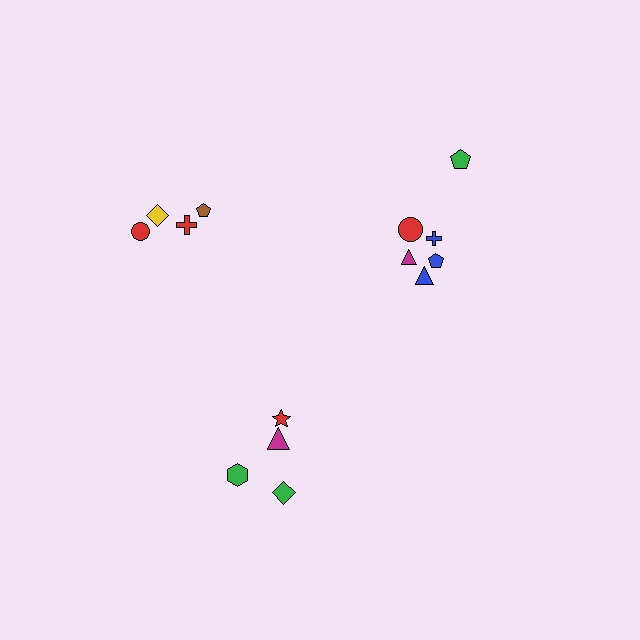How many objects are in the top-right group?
There are 6 objects.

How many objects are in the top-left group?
There are 4 objects.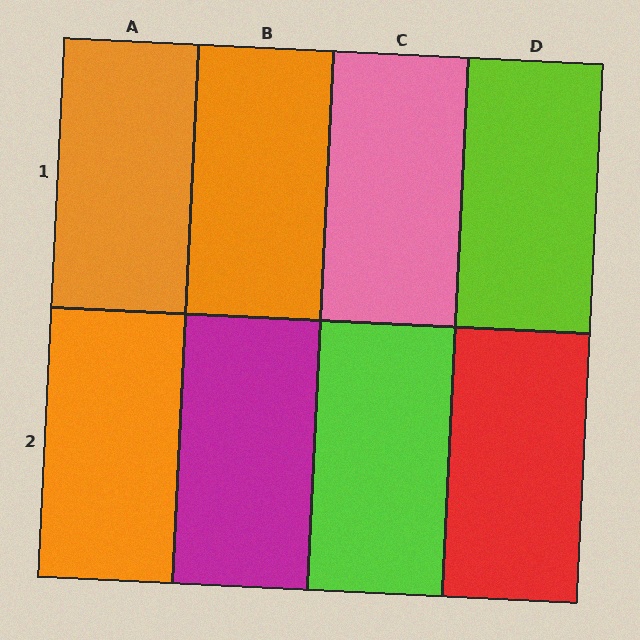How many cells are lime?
2 cells are lime.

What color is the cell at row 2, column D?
Red.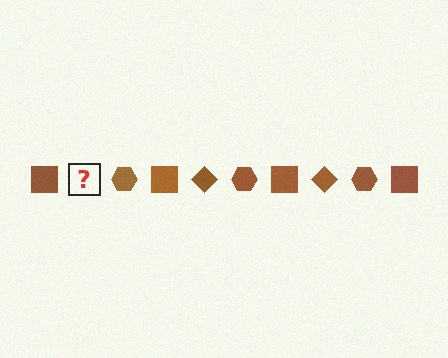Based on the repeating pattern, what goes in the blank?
The blank should be a brown diamond.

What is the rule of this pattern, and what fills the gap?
The rule is that the pattern cycles through square, diamond, hexagon shapes in brown. The gap should be filled with a brown diamond.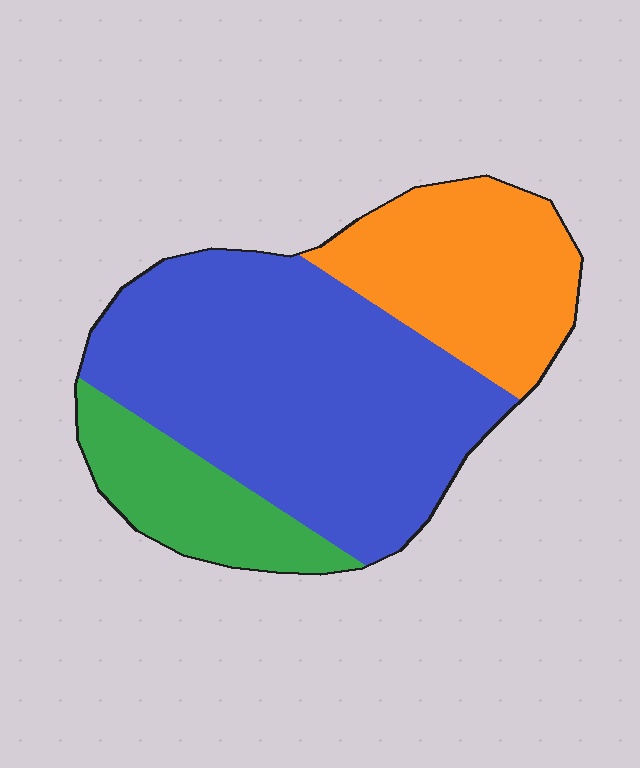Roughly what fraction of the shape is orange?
Orange covers roughly 25% of the shape.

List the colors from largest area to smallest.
From largest to smallest: blue, orange, green.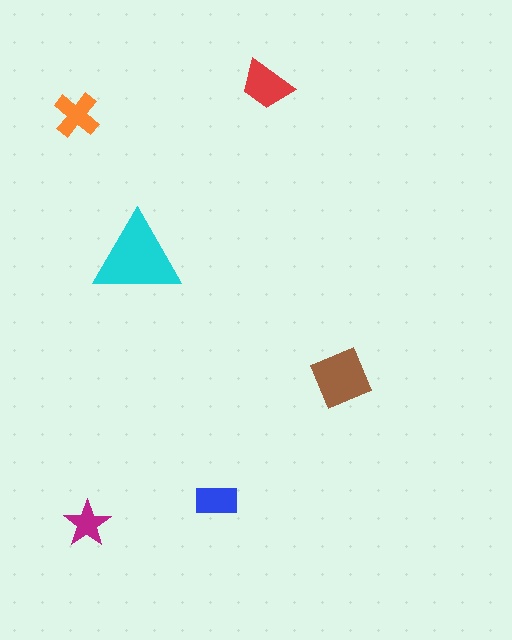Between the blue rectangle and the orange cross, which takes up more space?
The orange cross.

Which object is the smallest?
The magenta star.